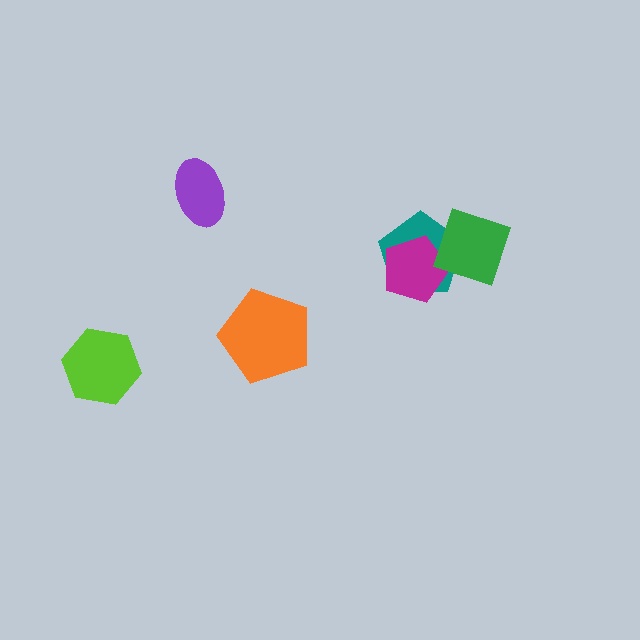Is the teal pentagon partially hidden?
Yes, it is partially covered by another shape.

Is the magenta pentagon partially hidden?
Yes, it is partially covered by another shape.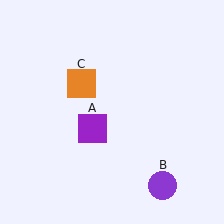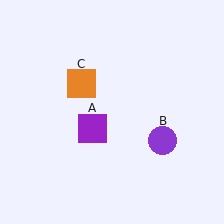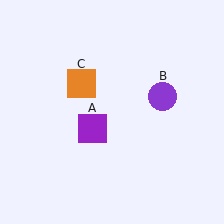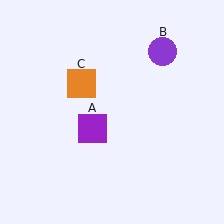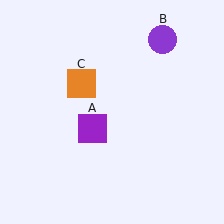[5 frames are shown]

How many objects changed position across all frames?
1 object changed position: purple circle (object B).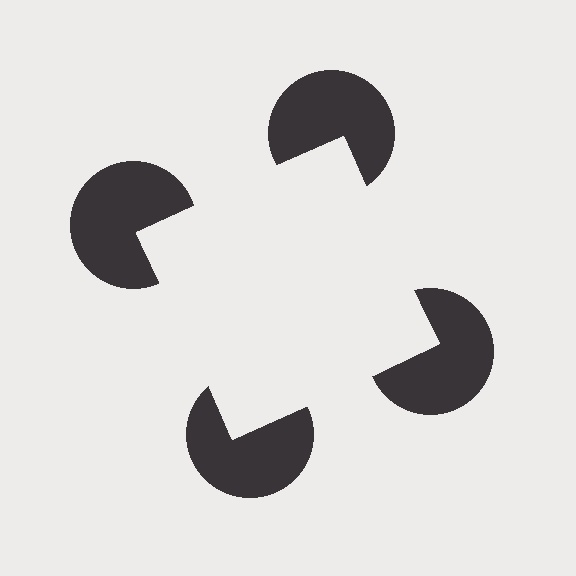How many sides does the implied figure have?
4 sides.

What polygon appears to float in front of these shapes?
An illusory square — its edges are inferred from the aligned wedge cuts in the pac-man discs, not physically drawn.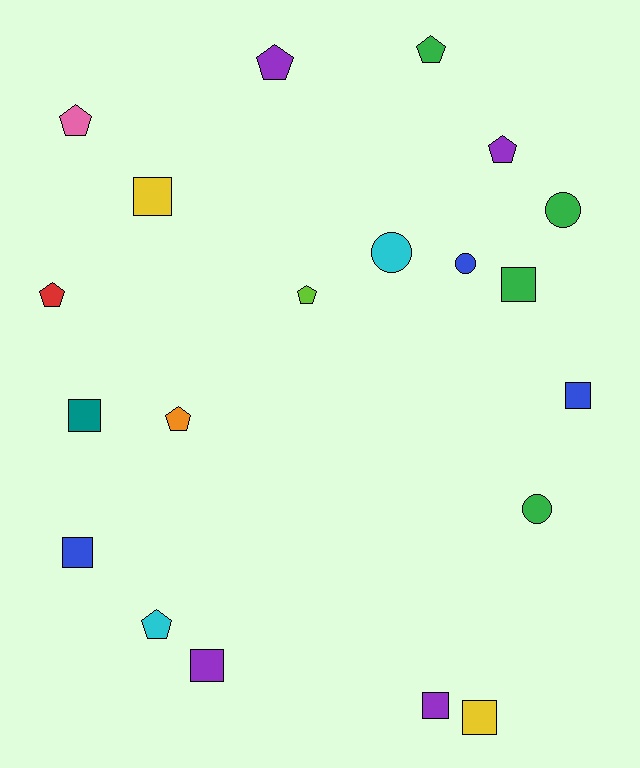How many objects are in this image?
There are 20 objects.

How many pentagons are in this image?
There are 8 pentagons.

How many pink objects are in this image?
There is 1 pink object.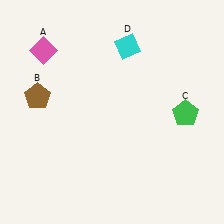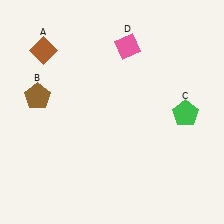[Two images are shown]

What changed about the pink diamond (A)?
In Image 1, A is pink. In Image 2, it changed to brown.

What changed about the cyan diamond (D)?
In Image 1, D is cyan. In Image 2, it changed to pink.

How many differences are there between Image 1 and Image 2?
There are 2 differences between the two images.